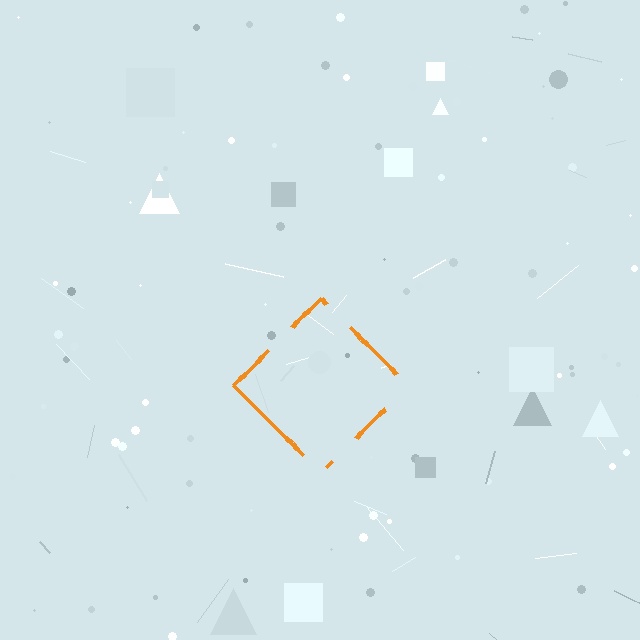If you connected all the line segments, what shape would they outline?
They would outline a diamond.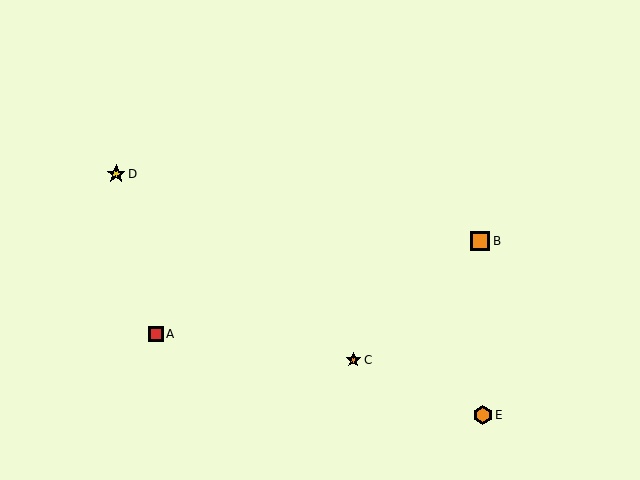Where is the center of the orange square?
The center of the orange square is at (480, 241).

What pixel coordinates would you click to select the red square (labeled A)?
Click at (156, 334) to select the red square A.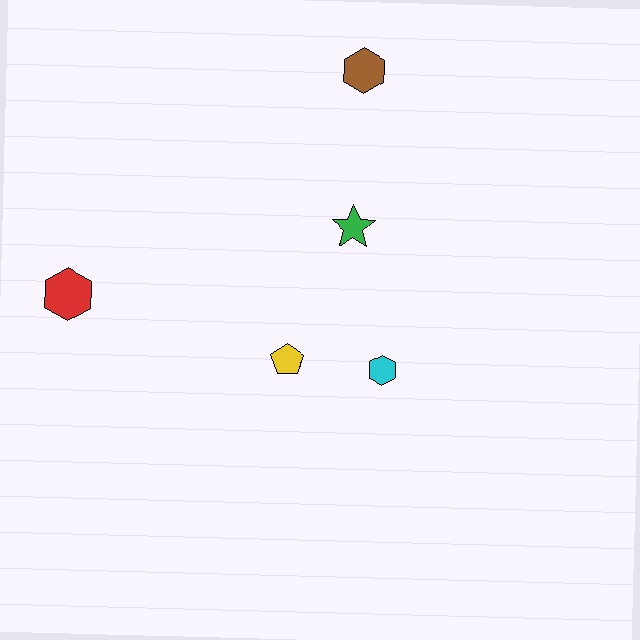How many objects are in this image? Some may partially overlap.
There are 5 objects.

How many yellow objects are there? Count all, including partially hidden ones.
There is 1 yellow object.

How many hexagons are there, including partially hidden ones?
There are 3 hexagons.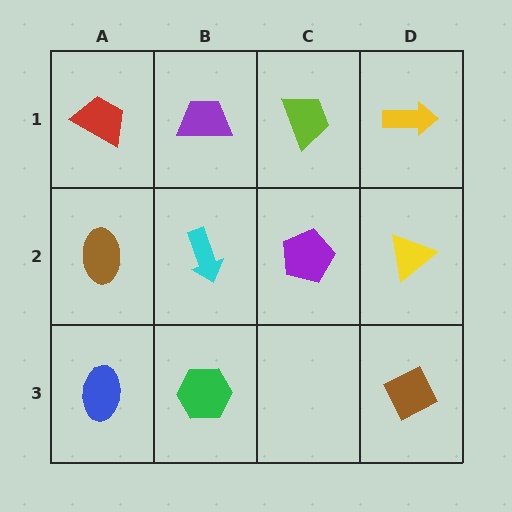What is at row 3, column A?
A blue ellipse.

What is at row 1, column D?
A yellow arrow.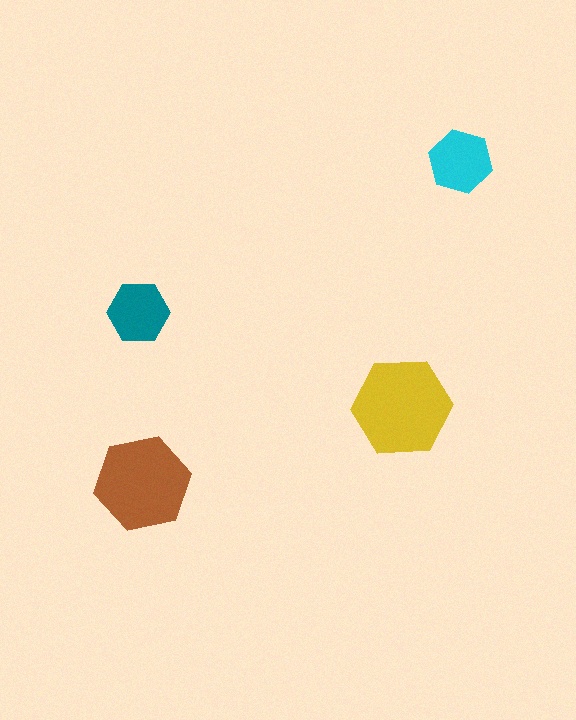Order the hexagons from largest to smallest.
the yellow one, the brown one, the cyan one, the teal one.